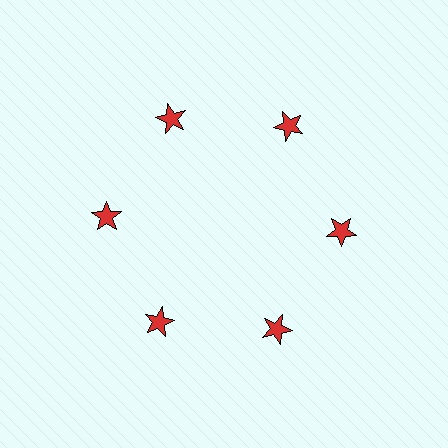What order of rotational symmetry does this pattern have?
This pattern has 6-fold rotational symmetry.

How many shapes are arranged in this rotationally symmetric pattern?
There are 6 shapes, arranged in 6 groups of 1.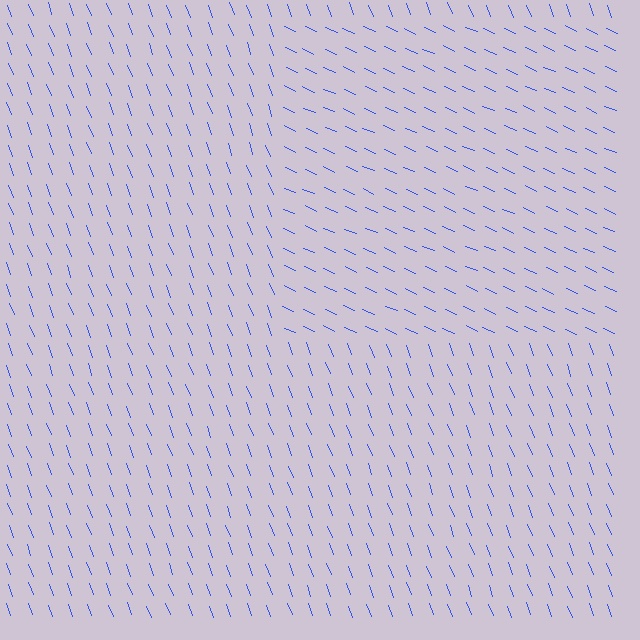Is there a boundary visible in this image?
Yes, there is a texture boundary formed by a change in line orientation.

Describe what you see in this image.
The image is filled with small blue line segments. A rectangle region in the image has lines oriented differently from the surrounding lines, creating a visible texture boundary.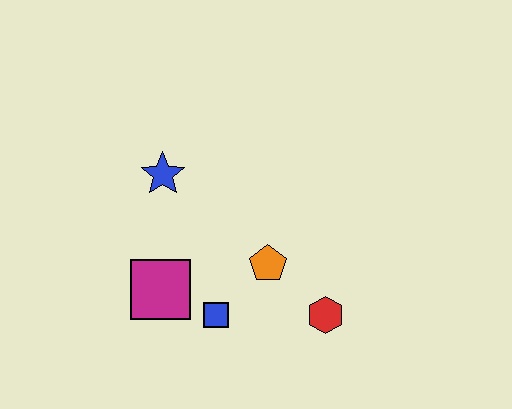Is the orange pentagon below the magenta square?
No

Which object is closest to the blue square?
The magenta square is closest to the blue square.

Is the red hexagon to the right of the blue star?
Yes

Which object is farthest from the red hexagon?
The blue star is farthest from the red hexagon.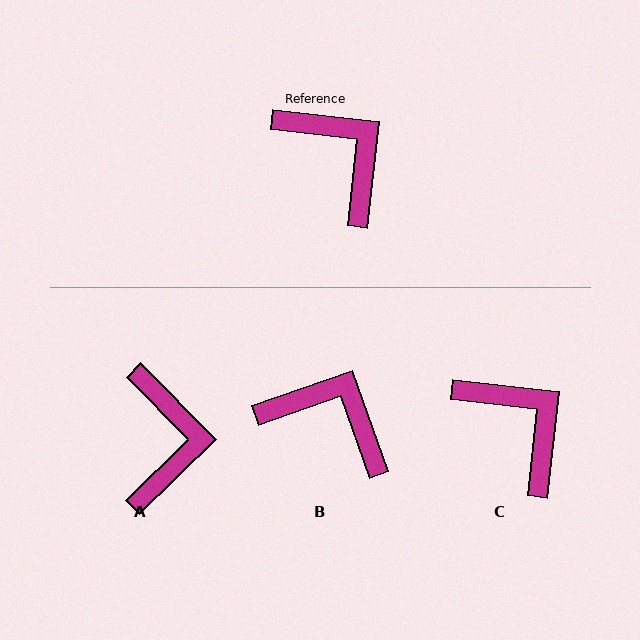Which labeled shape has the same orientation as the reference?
C.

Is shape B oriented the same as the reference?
No, it is off by about 26 degrees.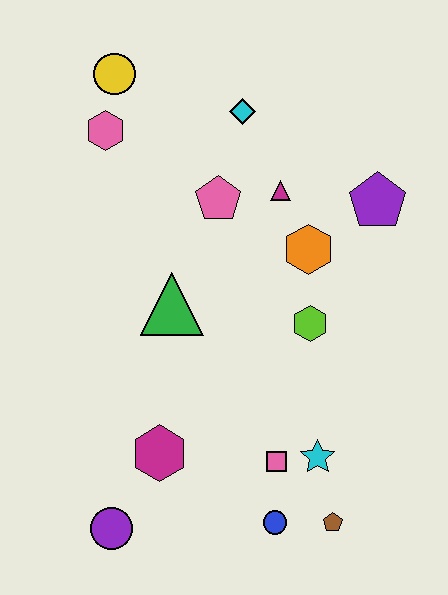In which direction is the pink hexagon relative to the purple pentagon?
The pink hexagon is to the left of the purple pentagon.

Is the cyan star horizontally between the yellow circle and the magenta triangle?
No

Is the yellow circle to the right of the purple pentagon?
No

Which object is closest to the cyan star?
The pink square is closest to the cyan star.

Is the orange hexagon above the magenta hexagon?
Yes